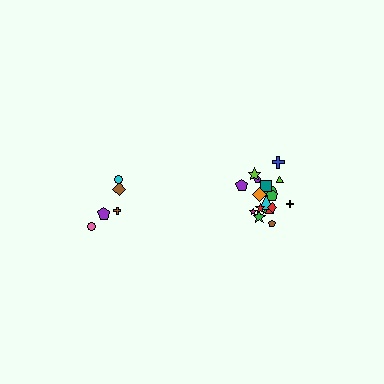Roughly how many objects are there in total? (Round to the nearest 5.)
Roughly 25 objects in total.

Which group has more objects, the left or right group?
The right group.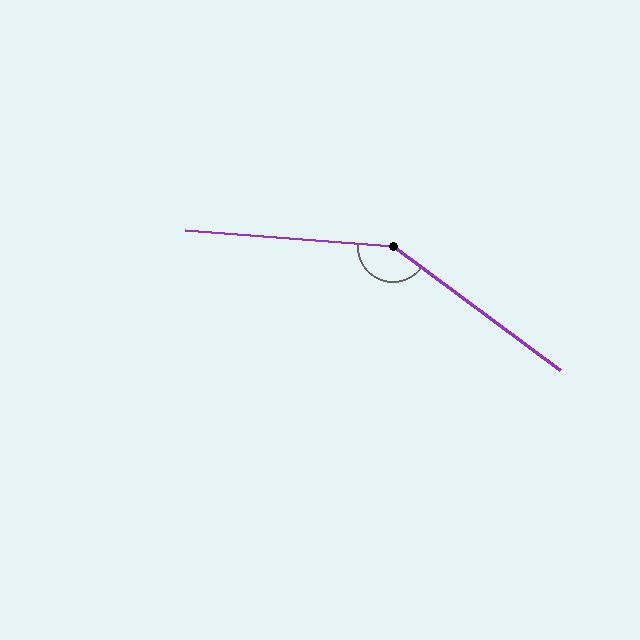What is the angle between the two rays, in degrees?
Approximately 148 degrees.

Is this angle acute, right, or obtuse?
It is obtuse.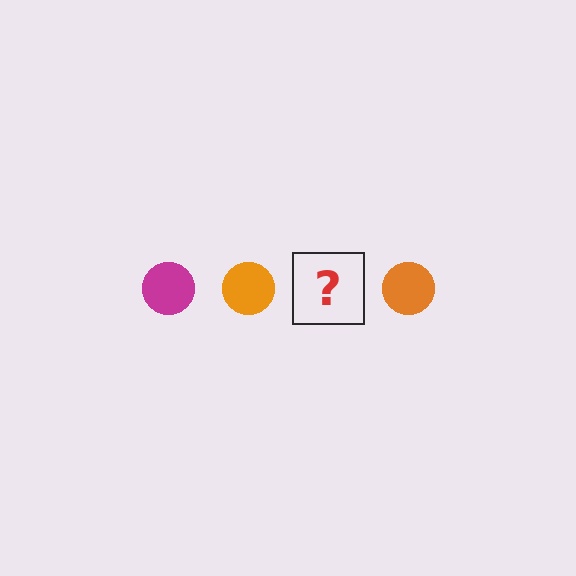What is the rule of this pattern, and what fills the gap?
The rule is that the pattern cycles through magenta, orange circles. The gap should be filled with a magenta circle.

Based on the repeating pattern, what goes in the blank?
The blank should be a magenta circle.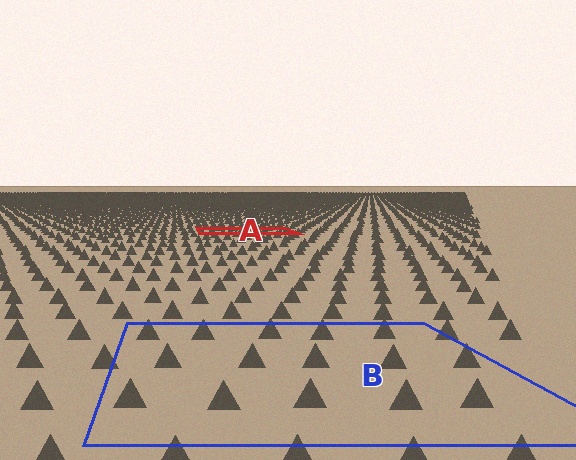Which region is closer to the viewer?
Region B is closer. The texture elements there are larger and more spread out.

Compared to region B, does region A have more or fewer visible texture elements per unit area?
Region A has more texture elements per unit area — they are packed more densely because it is farther away.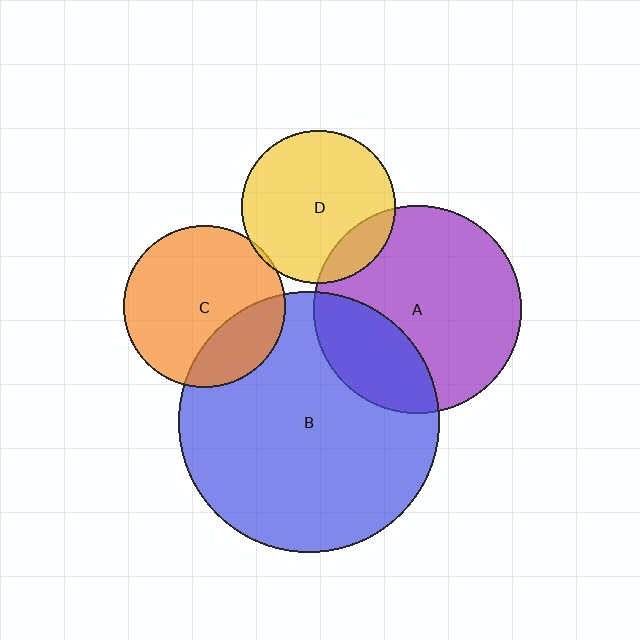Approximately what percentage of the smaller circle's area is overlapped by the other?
Approximately 5%.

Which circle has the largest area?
Circle B (blue).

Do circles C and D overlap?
Yes.